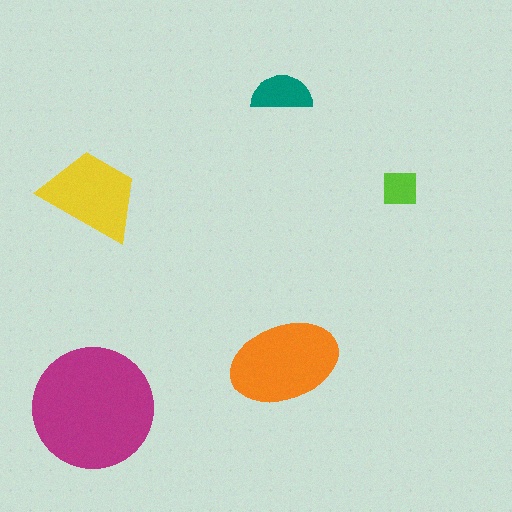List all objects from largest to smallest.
The magenta circle, the orange ellipse, the yellow trapezoid, the teal semicircle, the lime square.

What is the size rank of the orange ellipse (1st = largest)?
2nd.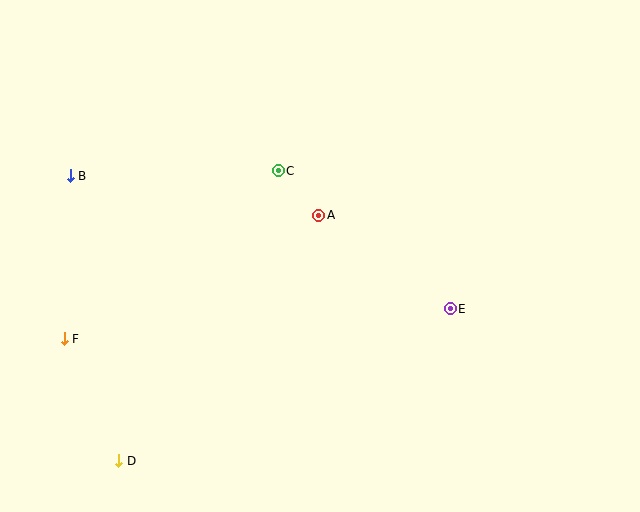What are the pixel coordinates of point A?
Point A is at (319, 215).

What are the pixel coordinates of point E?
Point E is at (450, 309).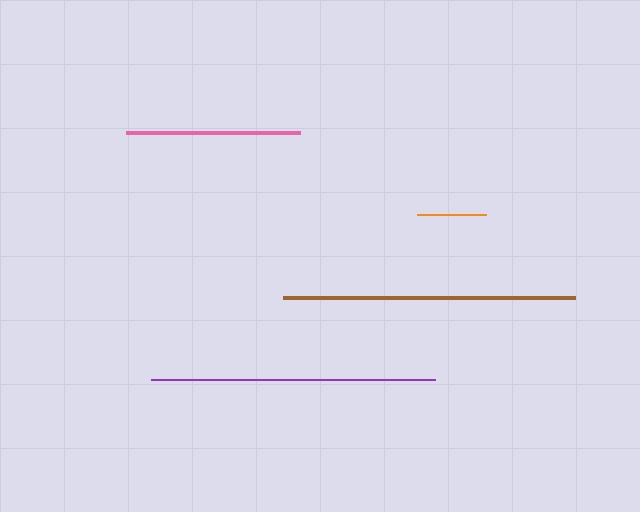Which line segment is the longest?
The brown line is the longest at approximately 292 pixels.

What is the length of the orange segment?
The orange segment is approximately 68 pixels long.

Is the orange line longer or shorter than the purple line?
The purple line is longer than the orange line.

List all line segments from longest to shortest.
From longest to shortest: brown, purple, pink, orange.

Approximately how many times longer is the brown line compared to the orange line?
The brown line is approximately 4.3 times the length of the orange line.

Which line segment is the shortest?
The orange line is the shortest at approximately 68 pixels.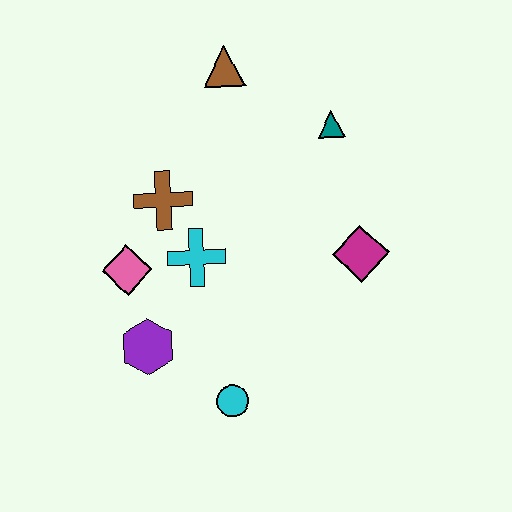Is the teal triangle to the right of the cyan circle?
Yes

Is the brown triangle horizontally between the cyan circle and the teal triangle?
Yes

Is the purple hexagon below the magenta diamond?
Yes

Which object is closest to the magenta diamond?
The teal triangle is closest to the magenta diamond.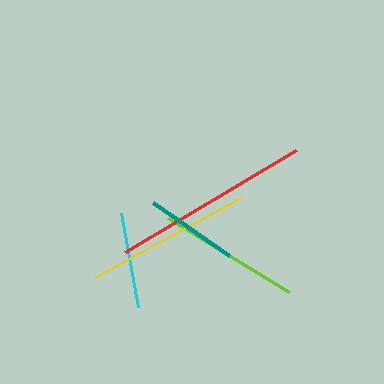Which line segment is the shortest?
The teal line is the shortest at approximately 94 pixels.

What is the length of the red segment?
The red segment is approximately 199 pixels long.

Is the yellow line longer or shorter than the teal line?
The yellow line is longer than the teal line.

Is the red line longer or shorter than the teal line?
The red line is longer than the teal line.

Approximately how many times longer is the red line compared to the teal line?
The red line is approximately 2.1 times the length of the teal line.